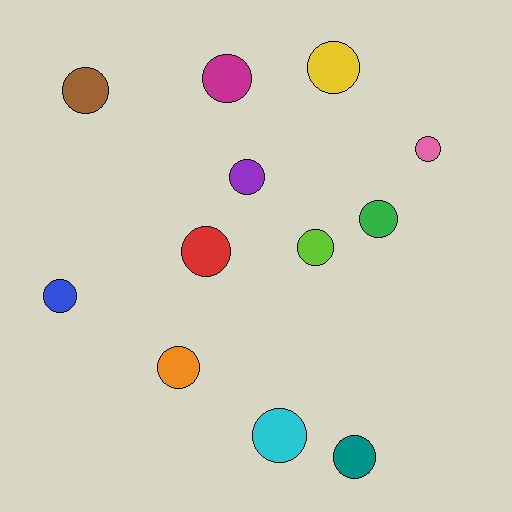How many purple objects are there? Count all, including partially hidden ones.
There is 1 purple object.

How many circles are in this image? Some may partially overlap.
There are 12 circles.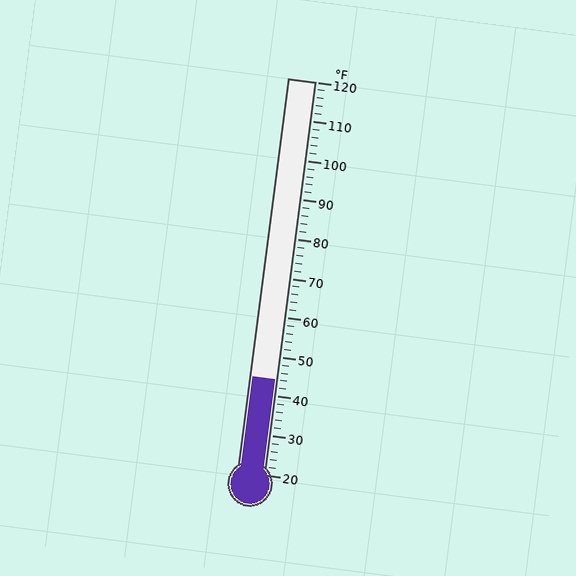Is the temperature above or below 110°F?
The temperature is below 110°F.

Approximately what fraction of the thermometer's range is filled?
The thermometer is filled to approximately 25% of its range.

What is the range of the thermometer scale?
The thermometer scale ranges from 20°F to 120°F.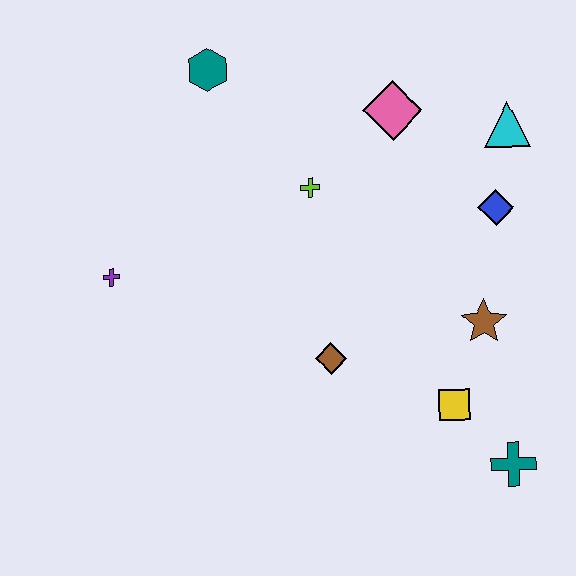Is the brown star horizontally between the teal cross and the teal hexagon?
Yes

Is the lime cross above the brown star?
Yes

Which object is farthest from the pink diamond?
The teal cross is farthest from the pink diamond.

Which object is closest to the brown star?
The yellow square is closest to the brown star.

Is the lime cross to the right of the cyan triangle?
No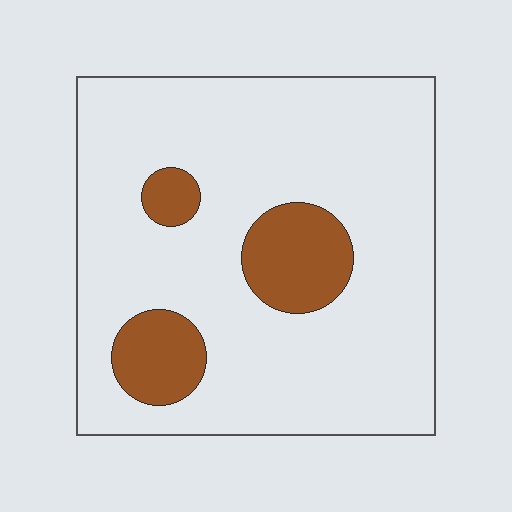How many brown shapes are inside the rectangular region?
3.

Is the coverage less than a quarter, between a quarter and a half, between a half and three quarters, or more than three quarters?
Less than a quarter.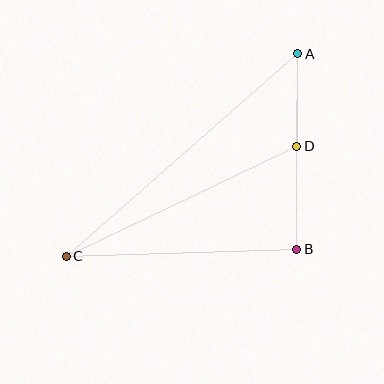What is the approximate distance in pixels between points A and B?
The distance between A and B is approximately 196 pixels.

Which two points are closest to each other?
Points A and D are closest to each other.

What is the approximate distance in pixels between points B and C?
The distance between B and C is approximately 230 pixels.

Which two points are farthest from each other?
Points A and C are farthest from each other.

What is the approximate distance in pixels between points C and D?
The distance between C and D is approximately 255 pixels.